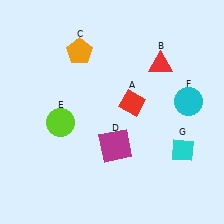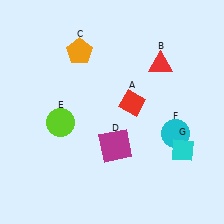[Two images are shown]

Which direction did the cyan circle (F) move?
The cyan circle (F) moved down.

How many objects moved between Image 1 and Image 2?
1 object moved between the two images.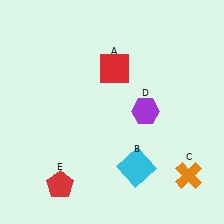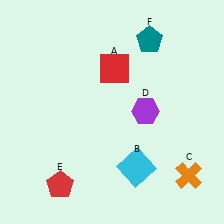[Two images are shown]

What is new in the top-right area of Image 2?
A teal pentagon (F) was added in the top-right area of Image 2.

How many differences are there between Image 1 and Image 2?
There is 1 difference between the two images.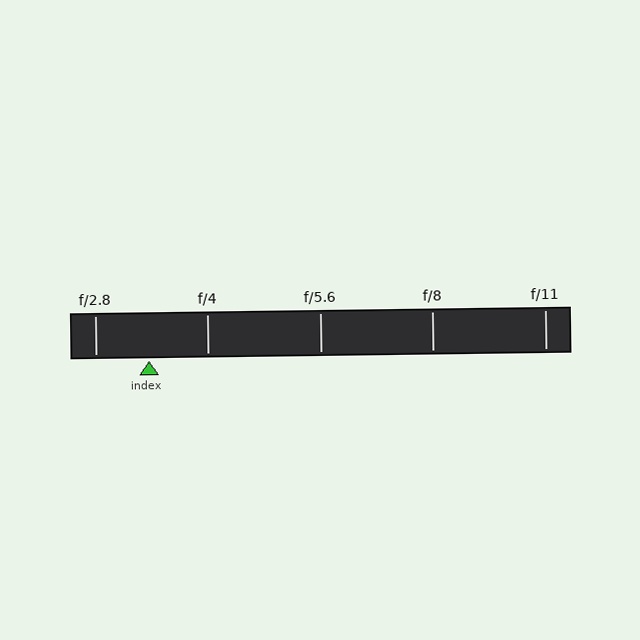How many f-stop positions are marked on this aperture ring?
There are 5 f-stop positions marked.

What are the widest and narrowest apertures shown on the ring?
The widest aperture shown is f/2.8 and the narrowest is f/11.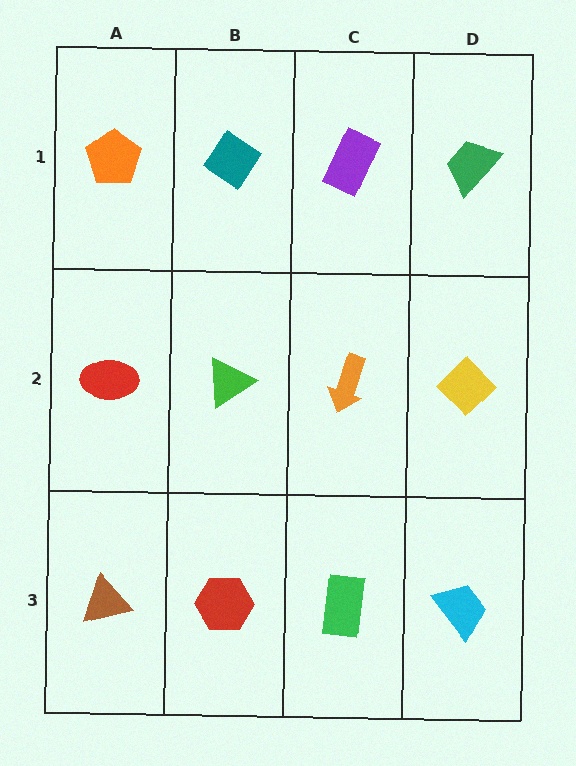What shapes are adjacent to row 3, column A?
A red ellipse (row 2, column A), a red hexagon (row 3, column B).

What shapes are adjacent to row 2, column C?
A purple rectangle (row 1, column C), a green rectangle (row 3, column C), a green triangle (row 2, column B), a yellow diamond (row 2, column D).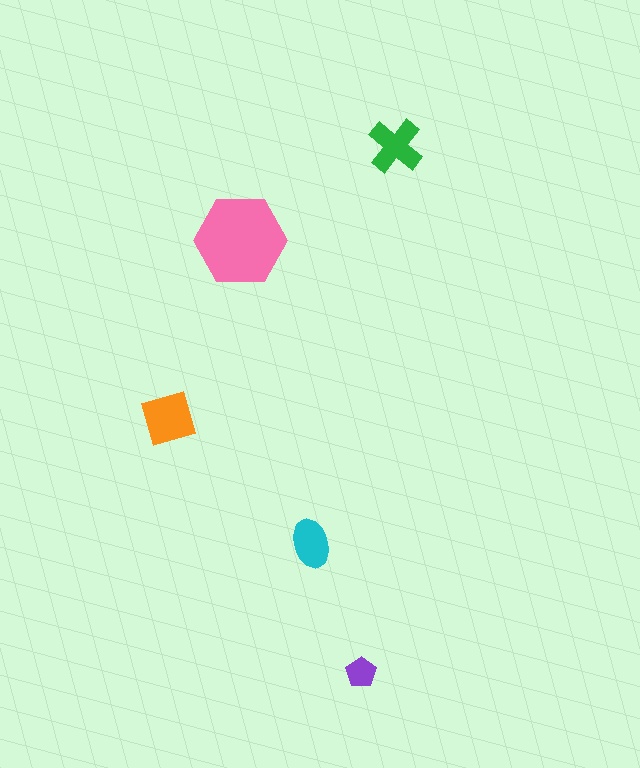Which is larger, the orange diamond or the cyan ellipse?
The orange diamond.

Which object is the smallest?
The purple pentagon.